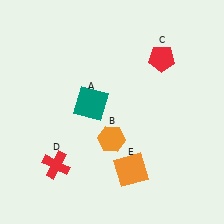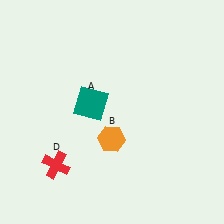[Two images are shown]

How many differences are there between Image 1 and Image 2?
There are 2 differences between the two images.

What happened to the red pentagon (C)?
The red pentagon (C) was removed in Image 2. It was in the top-right area of Image 1.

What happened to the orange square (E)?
The orange square (E) was removed in Image 2. It was in the bottom-right area of Image 1.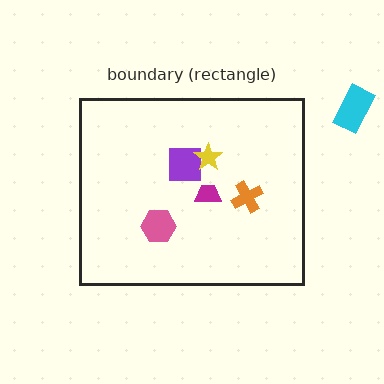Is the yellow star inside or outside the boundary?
Inside.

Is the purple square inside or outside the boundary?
Inside.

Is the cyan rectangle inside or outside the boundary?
Outside.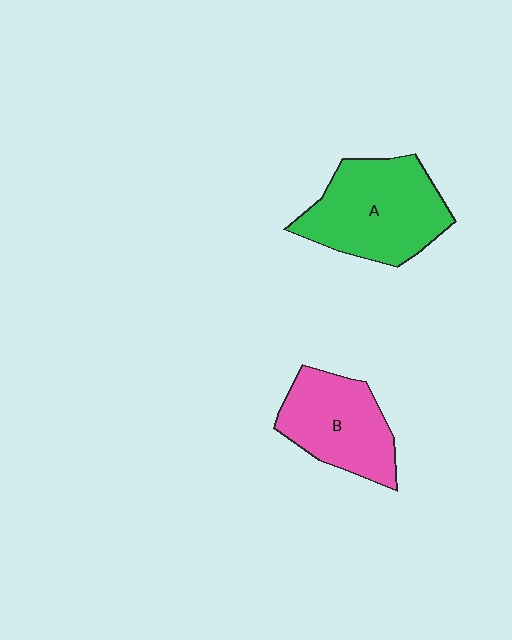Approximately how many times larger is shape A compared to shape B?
Approximately 1.3 times.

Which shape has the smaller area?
Shape B (pink).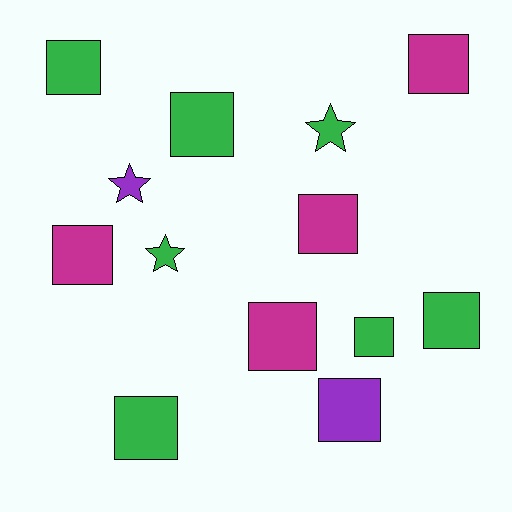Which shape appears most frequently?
Square, with 10 objects.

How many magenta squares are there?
There are 4 magenta squares.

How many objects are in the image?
There are 13 objects.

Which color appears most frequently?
Green, with 7 objects.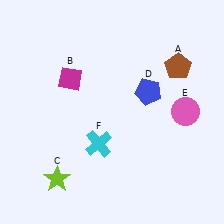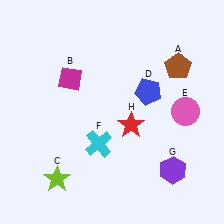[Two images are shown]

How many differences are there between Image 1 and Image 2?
There are 2 differences between the two images.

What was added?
A purple hexagon (G), a red star (H) were added in Image 2.